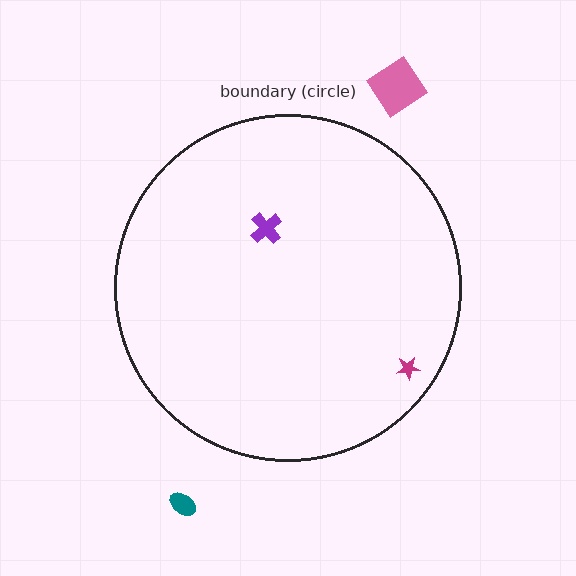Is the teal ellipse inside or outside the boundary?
Outside.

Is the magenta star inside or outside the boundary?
Inside.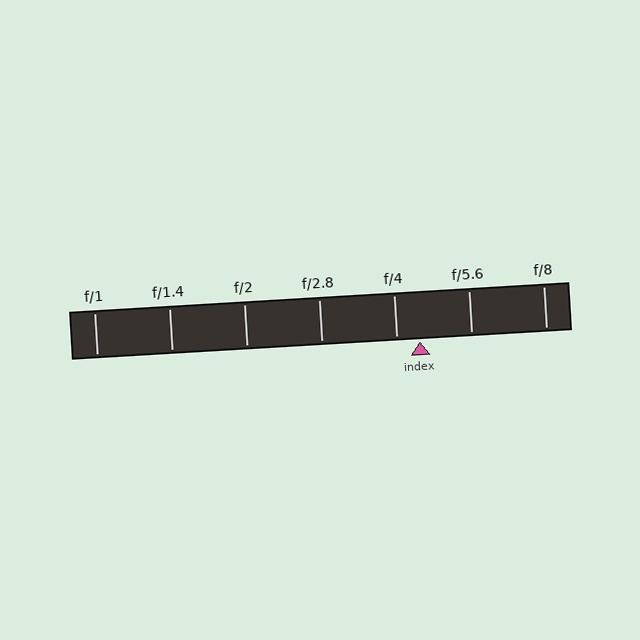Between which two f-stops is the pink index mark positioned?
The index mark is between f/4 and f/5.6.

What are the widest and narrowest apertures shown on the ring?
The widest aperture shown is f/1 and the narrowest is f/8.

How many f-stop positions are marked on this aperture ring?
There are 7 f-stop positions marked.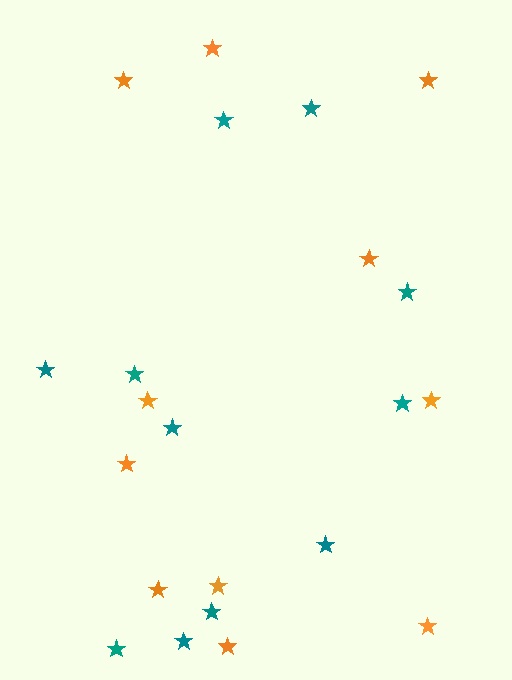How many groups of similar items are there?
There are 2 groups: one group of orange stars (11) and one group of teal stars (11).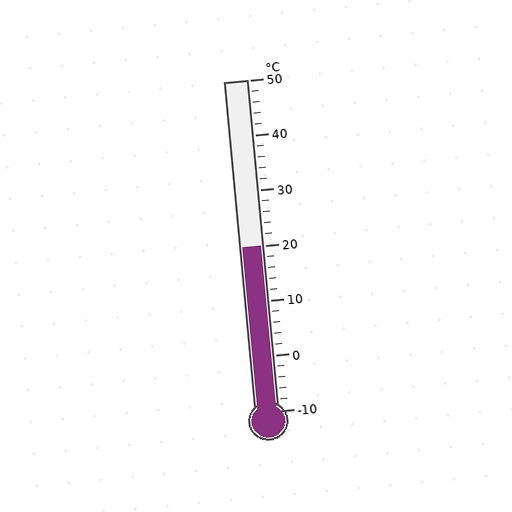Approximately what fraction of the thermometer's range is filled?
The thermometer is filled to approximately 50% of its range.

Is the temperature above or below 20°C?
The temperature is at 20°C.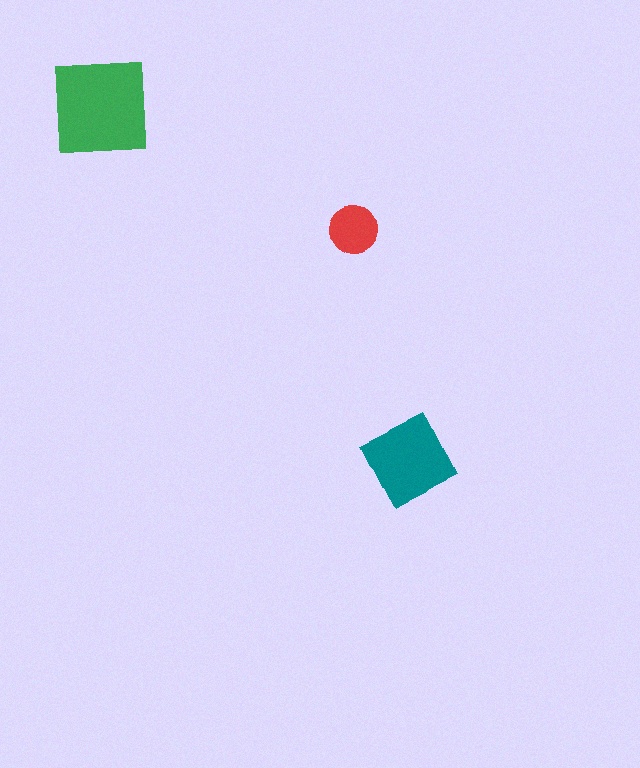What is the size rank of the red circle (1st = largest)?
3rd.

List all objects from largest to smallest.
The green square, the teal diamond, the red circle.